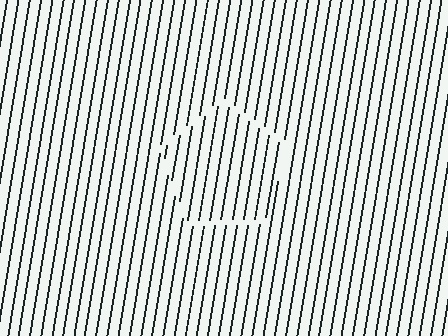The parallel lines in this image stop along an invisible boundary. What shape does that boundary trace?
An illusory pentagon. The interior of the shape contains the same grating, shifted by half a period — the contour is defined by the phase discontinuity where line-ends from the inner and outer gratings abut.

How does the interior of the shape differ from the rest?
The interior of the shape contains the same grating, shifted by half a period — the contour is defined by the phase discontinuity where line-ends from the inner and outer gratings abut.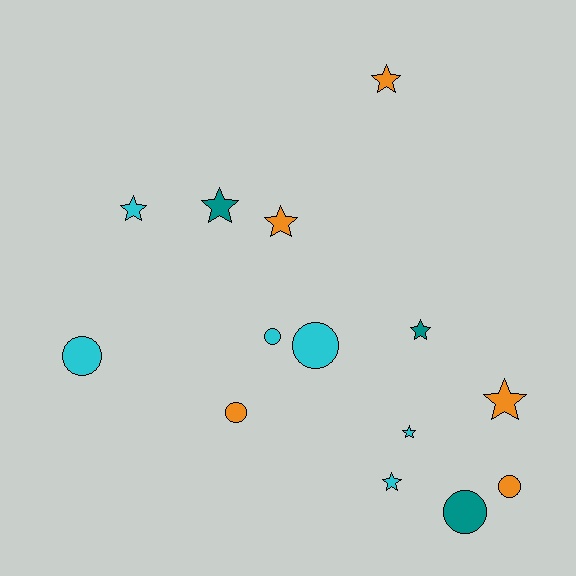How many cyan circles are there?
There are 3 cyan circles.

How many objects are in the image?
There are 14 objects.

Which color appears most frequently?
Cyan, with 6 objects.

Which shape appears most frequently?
Star, with 8 objects.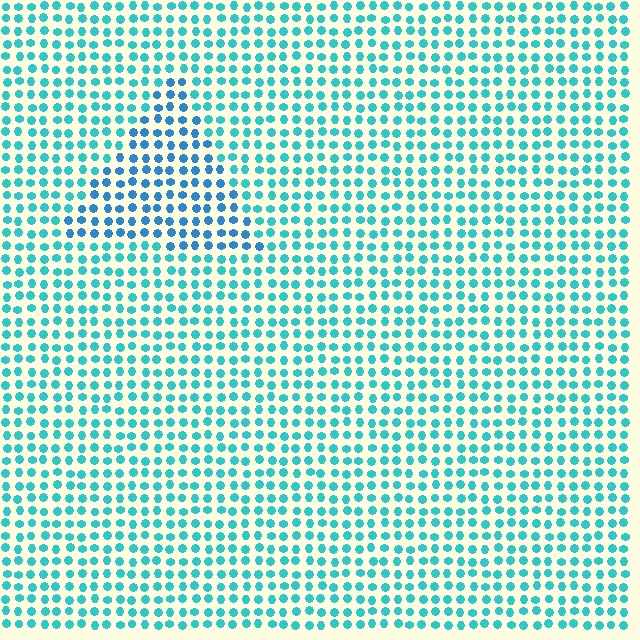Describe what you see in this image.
The image is filled with small cyan elements in a uniform arrangement. A triangle-shaped region is visible where the elements are tinted to a slightly different hue, forming a subtle color boundary.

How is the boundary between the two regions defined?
The boundary is defined purely by a slight shift in hue (about 27 degrees). Spacing, size, and orientation are identical on both sides.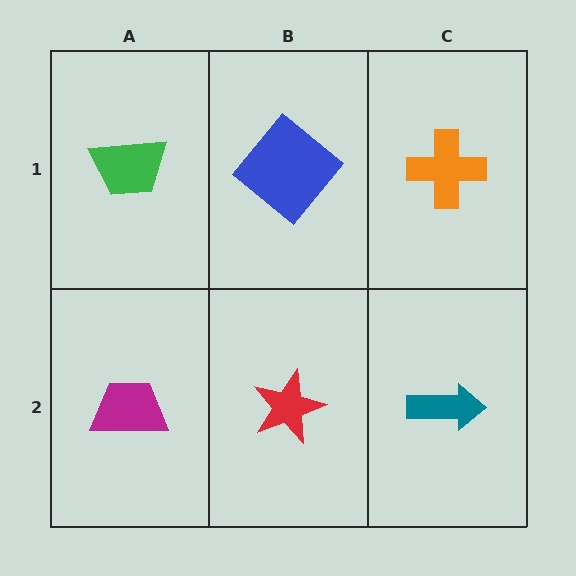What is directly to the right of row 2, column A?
A red star.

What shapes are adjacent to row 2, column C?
An orange cross (row 1, column C), a red star (row 2, column B).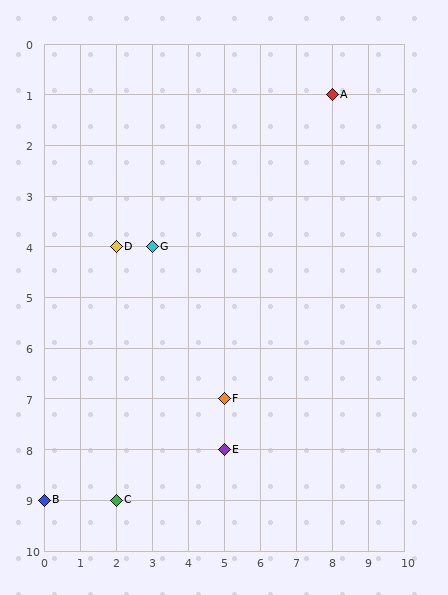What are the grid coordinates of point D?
Point D is at grid coordinates (2, 4).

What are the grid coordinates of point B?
Point B is at grid coordinates (0, 9).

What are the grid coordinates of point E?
Point E is at grid coordinates (5, 8).